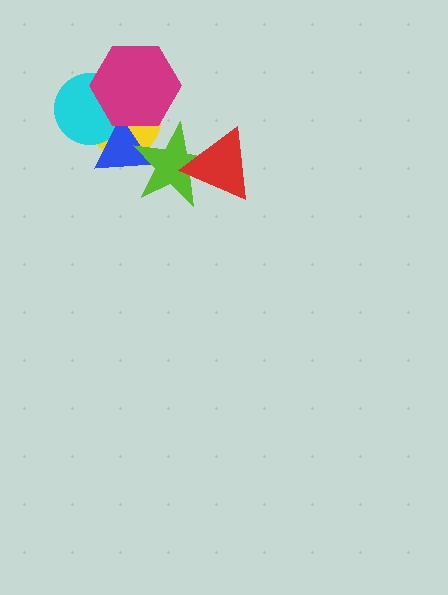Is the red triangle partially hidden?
No, no other shape covers it.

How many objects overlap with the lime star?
3 objects overlap with the lime star.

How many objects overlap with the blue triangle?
4 objects overlap with the blue triangle.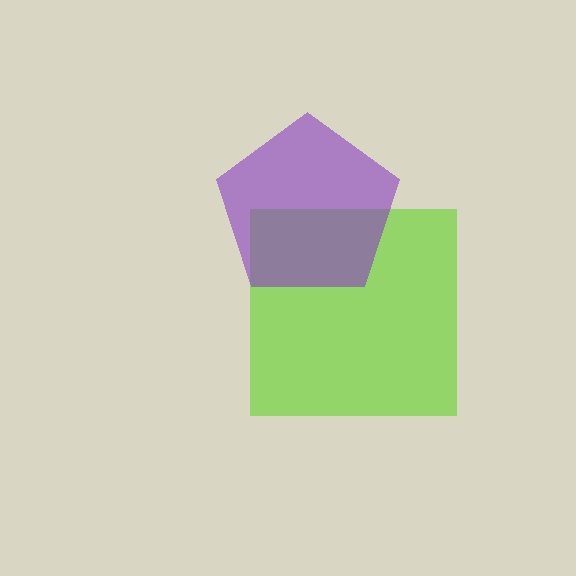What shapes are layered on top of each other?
The layered shapes are: a lime square, a purple pentagon.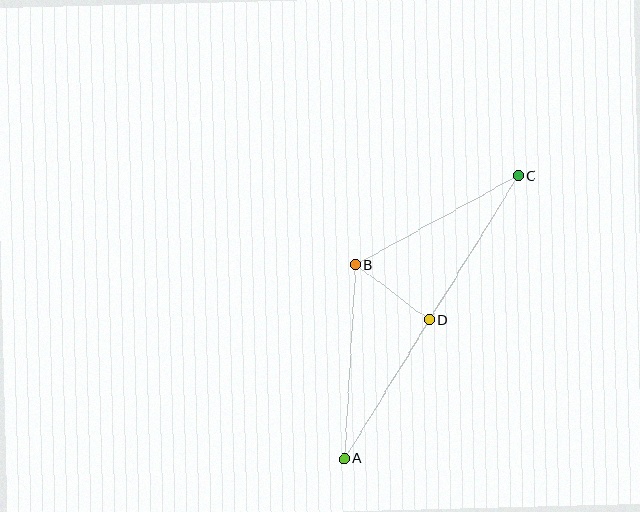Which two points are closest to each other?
Points B and D are closest to each other.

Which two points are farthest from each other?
Points A and C are farthest from each other.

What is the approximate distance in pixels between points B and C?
The distance between B and C is approximately 185 pixels.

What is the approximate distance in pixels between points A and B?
The distance between A and B is approximately 194 pixels.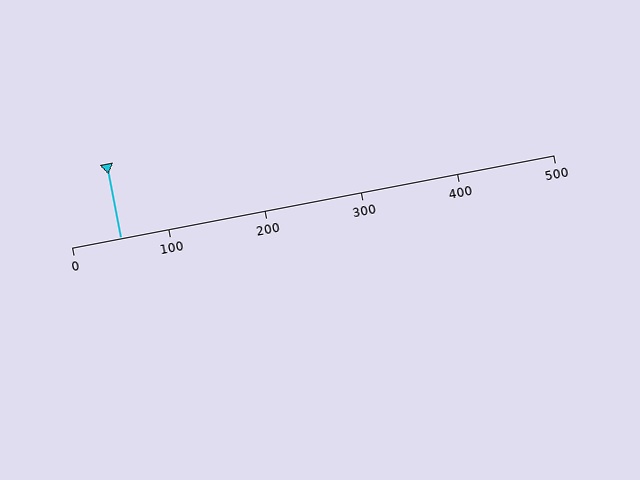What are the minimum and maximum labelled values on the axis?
The axis runs from 0 to 500.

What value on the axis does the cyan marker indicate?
The marker indicates approximately 50.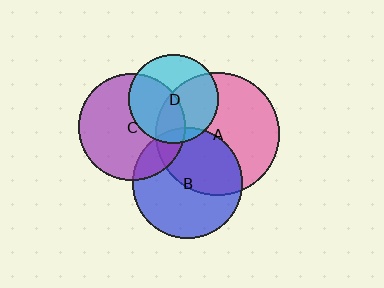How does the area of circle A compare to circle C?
Approximately 1.3 times.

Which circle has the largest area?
Circle A (pink).